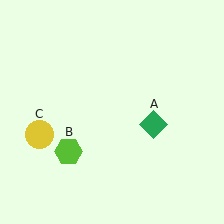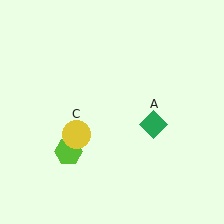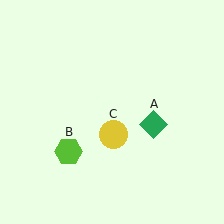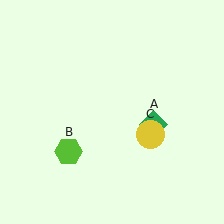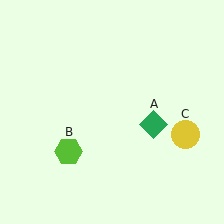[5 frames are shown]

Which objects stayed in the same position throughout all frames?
Green diamond (object A) and lime hexagon (object B) remained stationary.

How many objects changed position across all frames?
1 object changed position: yellow circle (object C).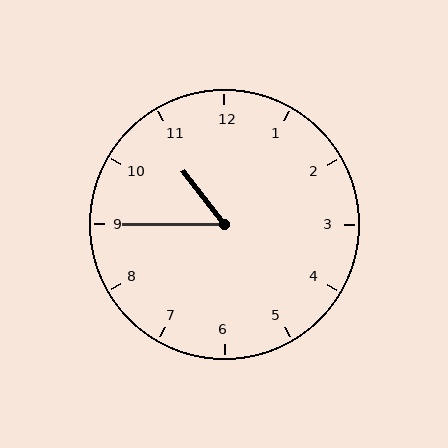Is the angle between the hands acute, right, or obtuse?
It is acute.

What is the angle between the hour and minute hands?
Approximately 52 degrees.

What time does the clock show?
10:45.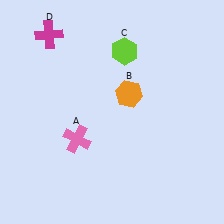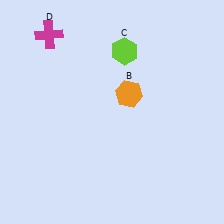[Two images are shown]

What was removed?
The pink cross (A) was removed in Image 2.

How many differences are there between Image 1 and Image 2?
There is 1 difference between the two images.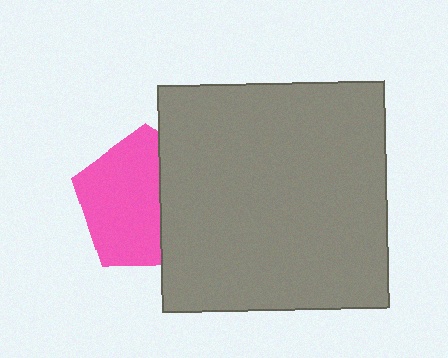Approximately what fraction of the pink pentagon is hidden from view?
Roughly 38% of the pink pentagon is hidden behind the gray square.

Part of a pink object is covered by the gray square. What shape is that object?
It is a pentagon.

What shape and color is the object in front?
The object in front is a gray square.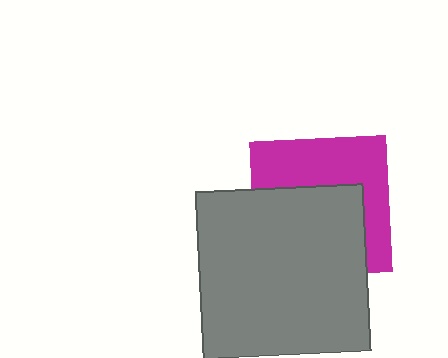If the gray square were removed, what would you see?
You would see the complete magenta square.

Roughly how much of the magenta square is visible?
About half of it is visible (roughly 46%).